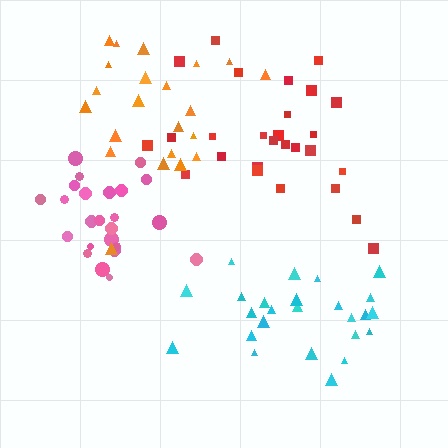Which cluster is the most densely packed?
Pink.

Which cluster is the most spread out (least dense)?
Red.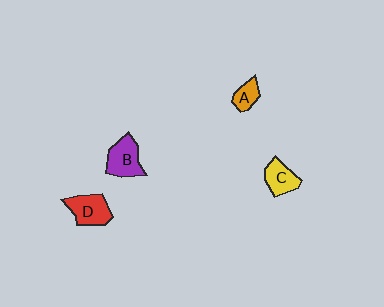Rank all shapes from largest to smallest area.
From largest to smallest: B (purple), D (red), C (yellow), A (orange).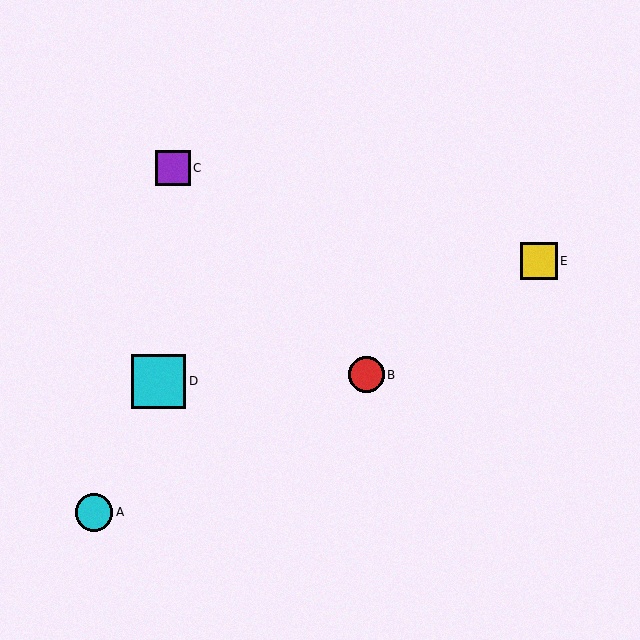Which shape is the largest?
The cyan square (labeled D) is the largest.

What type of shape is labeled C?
Shape C is a purple square.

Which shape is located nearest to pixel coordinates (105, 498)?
The cyan circle (labeled A) at (94, 512) is nearest to that location.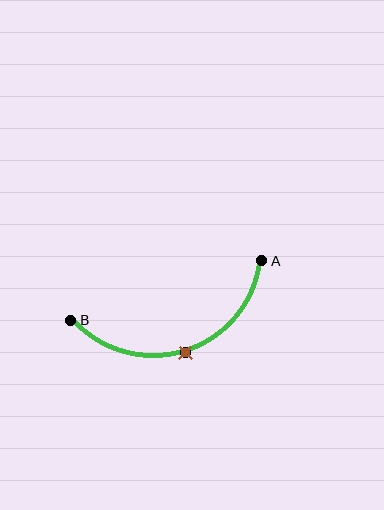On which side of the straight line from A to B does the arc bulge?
The arc bulges below the straight line connecting A and B.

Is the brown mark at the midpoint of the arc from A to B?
Yes. The brown mark lies on the arc at equal arc-length from both A and B — it is the arc midpoint.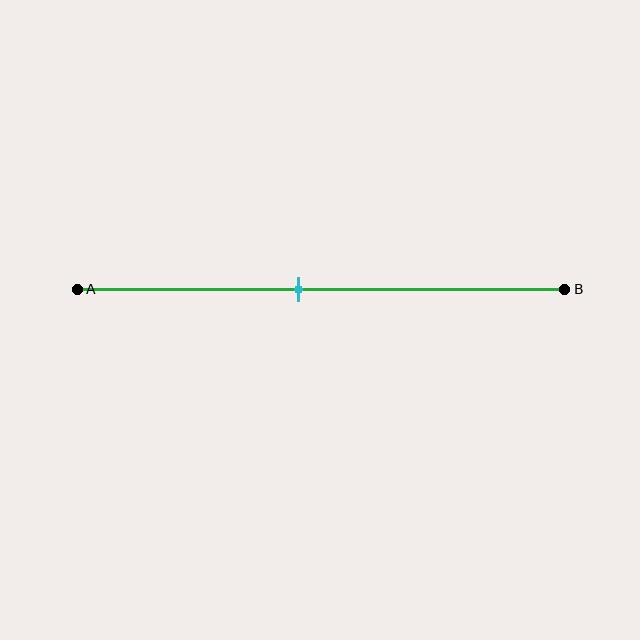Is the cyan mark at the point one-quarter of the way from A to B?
No, the mark is at about 45% from A, not at the 25% one-quarter point.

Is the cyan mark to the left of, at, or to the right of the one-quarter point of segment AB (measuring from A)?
The cyan mark is to the right of the one-quarter point of segment AB.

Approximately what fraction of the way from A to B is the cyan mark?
The cyan mark is approximately 45% of the way from A to B.